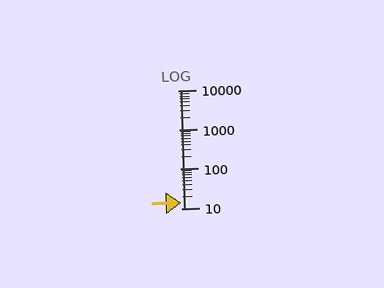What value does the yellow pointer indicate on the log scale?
The pointer indicates approximately 14.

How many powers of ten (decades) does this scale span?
The scale spans 3 decades, from 10 to 10000.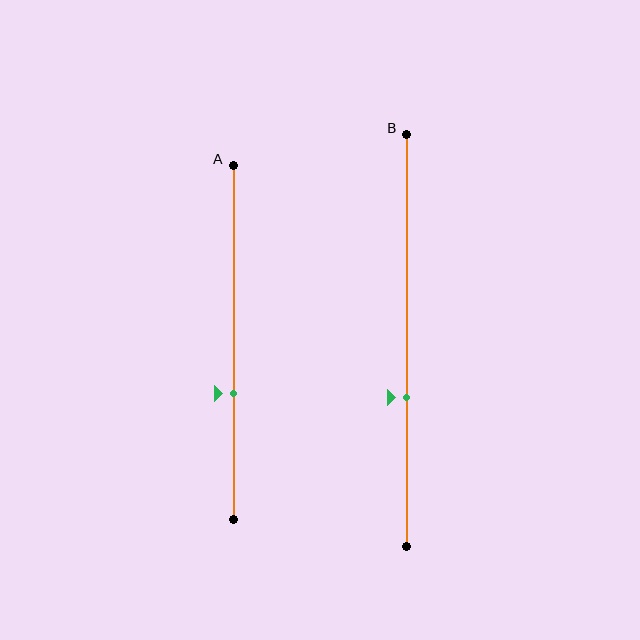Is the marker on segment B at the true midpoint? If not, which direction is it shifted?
No, the marker on segment B is shifted downward by about 14% of the segment length.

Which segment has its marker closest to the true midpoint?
Segment B has its marker closest to the true midpoint.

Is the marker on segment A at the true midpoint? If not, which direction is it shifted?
No, the marker on segment A is shifted downward by about 14% of the segment length.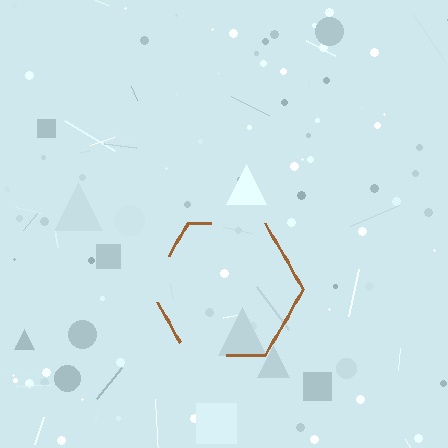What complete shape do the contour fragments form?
The contour fragments form a hexagon.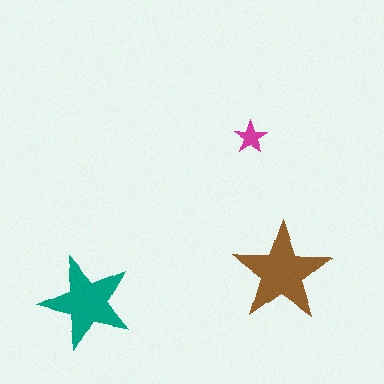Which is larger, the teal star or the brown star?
The brown one.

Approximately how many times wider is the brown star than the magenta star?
About 3 times wider.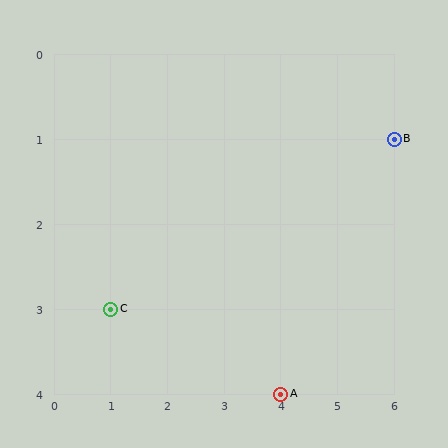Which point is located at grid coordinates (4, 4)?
Point A is at (4, 4).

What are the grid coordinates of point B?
Point B is at grid coordinates (6, 1).